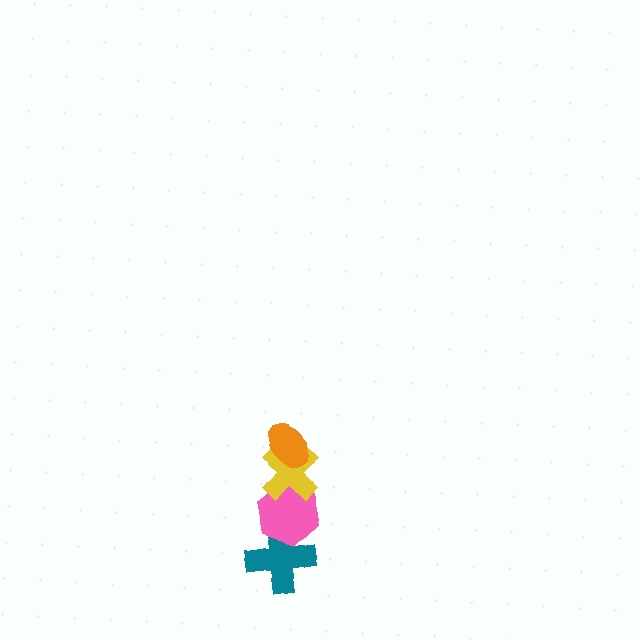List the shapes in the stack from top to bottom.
From top to bottom: the orange ellipse, the yellow cross, the pink hexagon, the teal cross.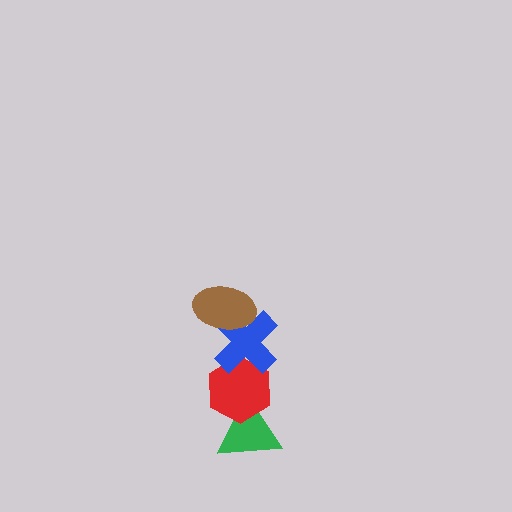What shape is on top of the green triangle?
The red hexagon is on top of the green triangle.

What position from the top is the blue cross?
The blue cross is 2nd from the top.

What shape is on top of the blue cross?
The brown ellipse is on top of the blue cross.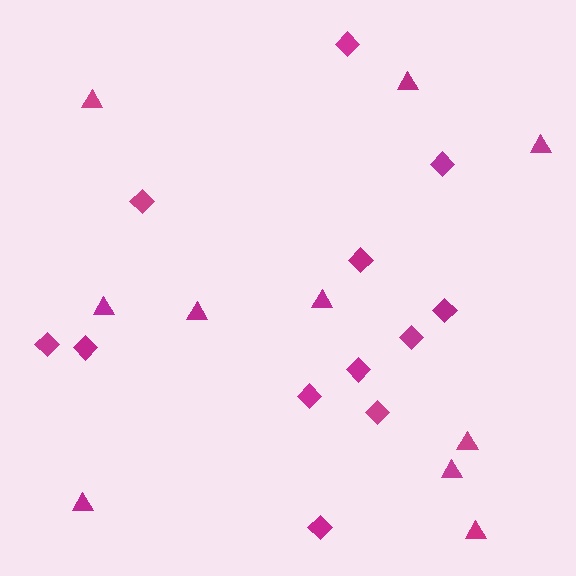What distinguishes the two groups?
There are 2 groups: one group of triangles (10) and one group of diamonds (12).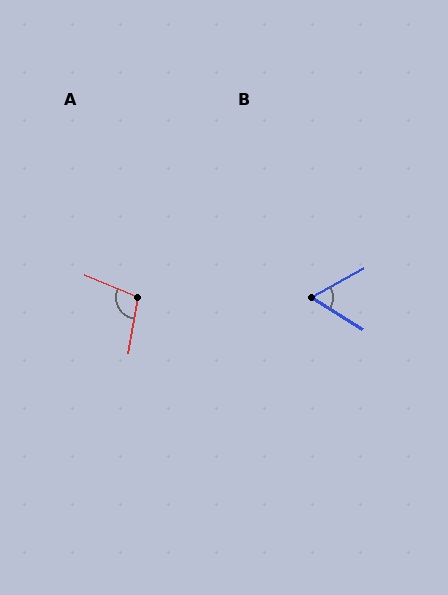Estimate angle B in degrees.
Approximately 61 degrees.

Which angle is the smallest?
B, at approximately 61 degrees.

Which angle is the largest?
A, at approximately 103 degrees.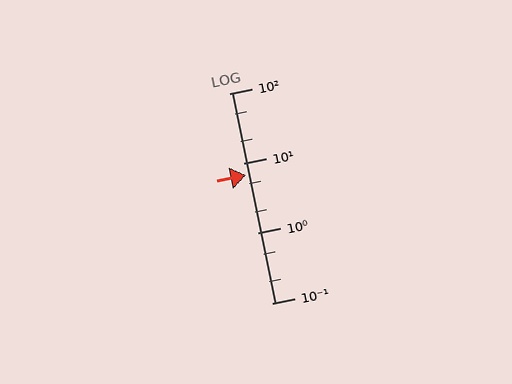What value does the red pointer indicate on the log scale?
The pointer indicates approximately 6.8.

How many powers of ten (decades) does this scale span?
The scale spans 3 decades, from 0.1 to 100.